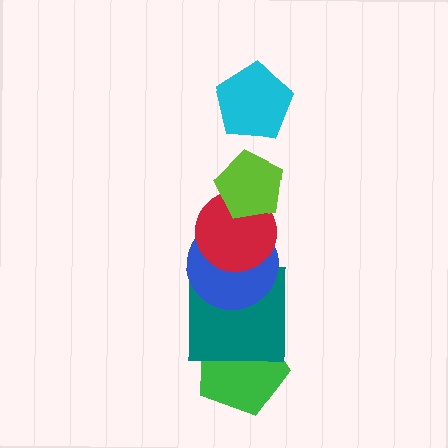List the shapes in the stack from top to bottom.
From top to bottom: the cyan pentagon, the lime pentagon, the red circle, the blue circle, the teal square, the green pentagon.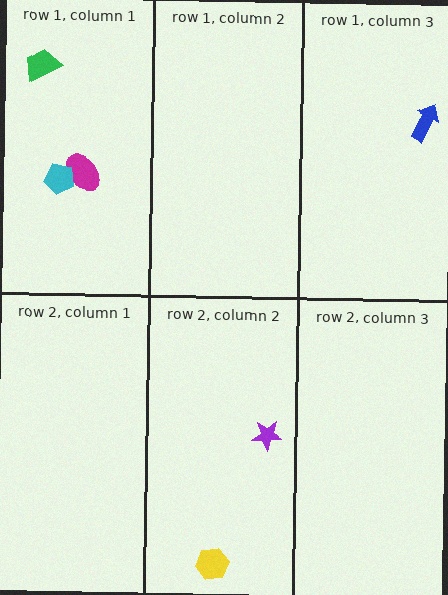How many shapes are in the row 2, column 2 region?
2.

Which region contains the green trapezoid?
The row 1, column 1 region.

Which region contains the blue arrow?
The row 1, column 3 region.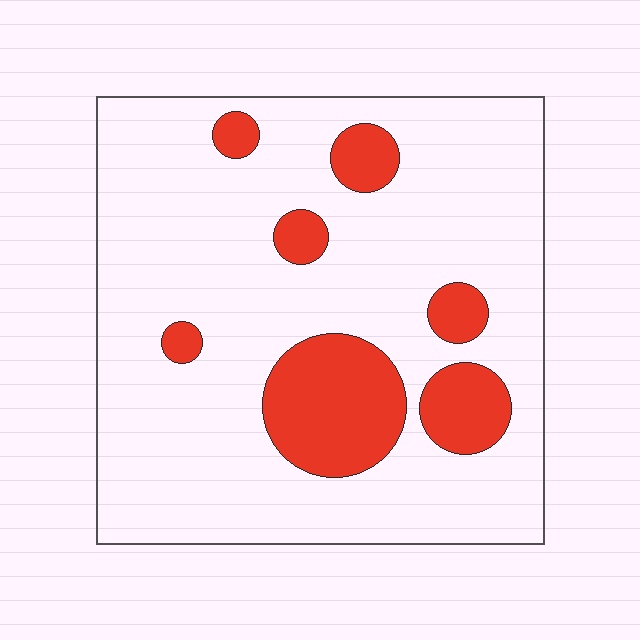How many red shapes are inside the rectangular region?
7.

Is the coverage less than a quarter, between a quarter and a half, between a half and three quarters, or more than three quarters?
Less than a quarter.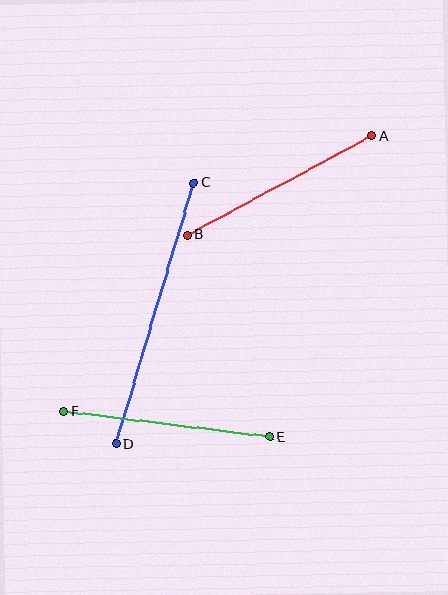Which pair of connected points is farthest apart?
Points C and D are farthest apart.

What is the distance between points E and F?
The distance is approximately 207 pixels.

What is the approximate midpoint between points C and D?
The midpoint is at approximately (155, 313) pixels.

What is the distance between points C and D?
The distance is approximately 272 pixels.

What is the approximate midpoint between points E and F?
The midpoint is at approximately (167, 424) pixels.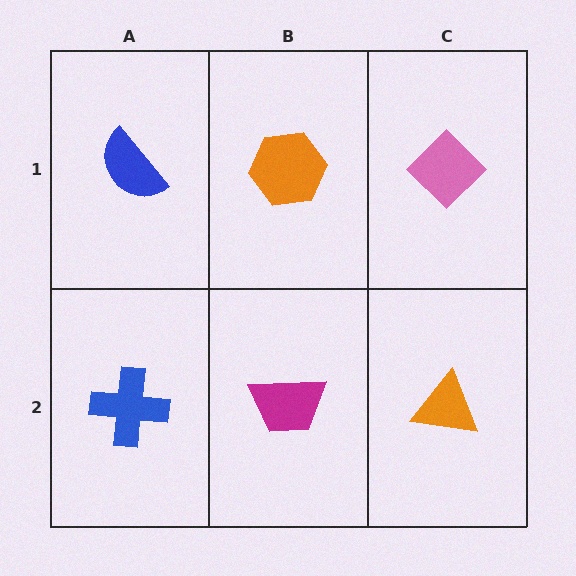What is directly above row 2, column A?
A blue semicircle.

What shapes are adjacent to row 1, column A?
A blue cross (row 2, column A), an orange hexagon (row 1, column B).